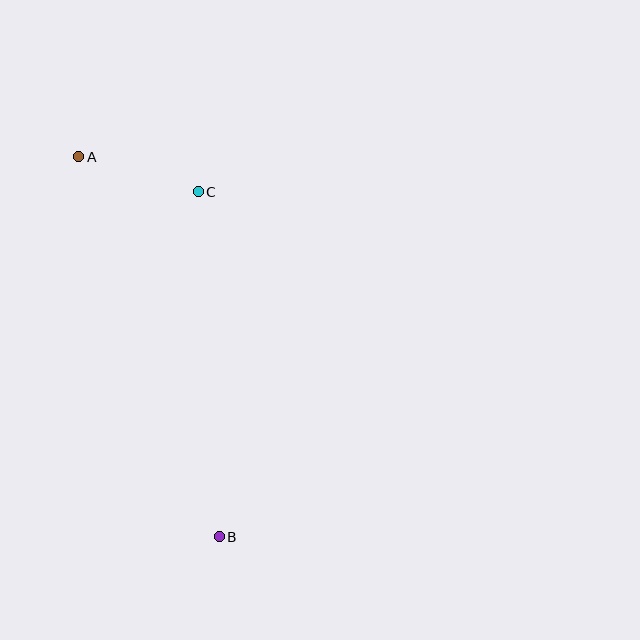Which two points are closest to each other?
Points A and C are closest to each other.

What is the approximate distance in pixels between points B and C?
The distance between B and C is approximately 346 pixels.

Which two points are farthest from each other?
Points A and B are farthest from each other.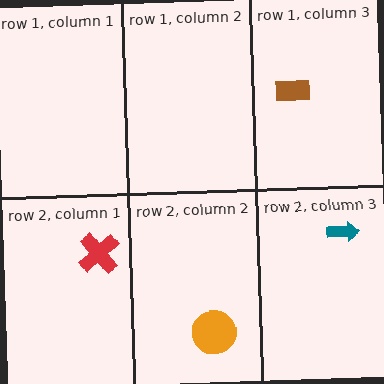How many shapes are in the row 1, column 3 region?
1.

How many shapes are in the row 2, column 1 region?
1.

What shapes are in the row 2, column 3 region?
The teal arrow.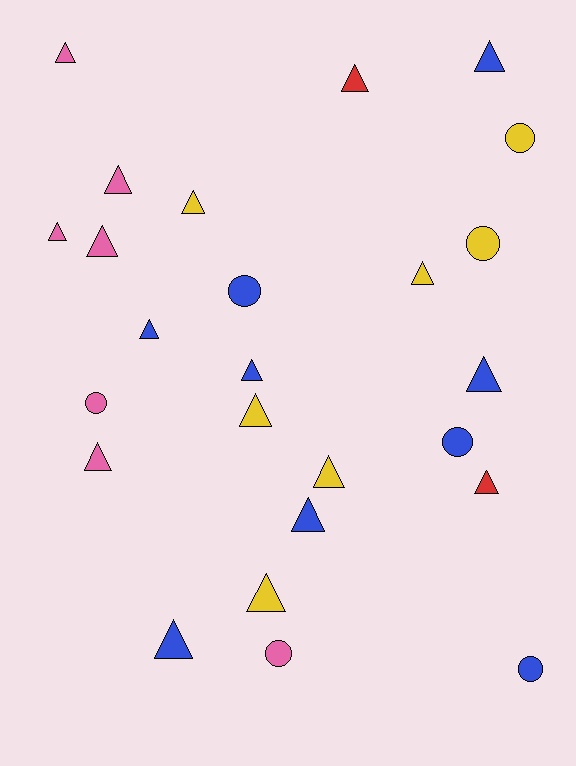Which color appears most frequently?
Blue, with 9 objects.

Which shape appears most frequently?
Triangle, with 18 objects.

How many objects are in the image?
There are 25 objects.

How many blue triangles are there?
There are 6 blue triangles.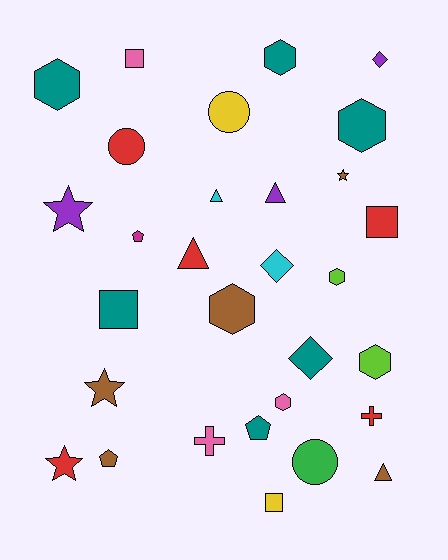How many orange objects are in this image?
There are no orange objects.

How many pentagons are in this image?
There are 3 pentagons.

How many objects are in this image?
There are 30 objects.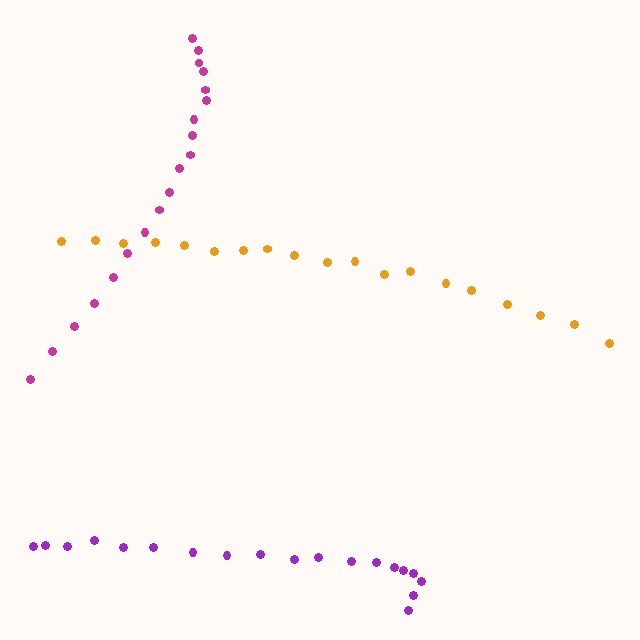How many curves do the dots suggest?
There are 3 distinct paths.